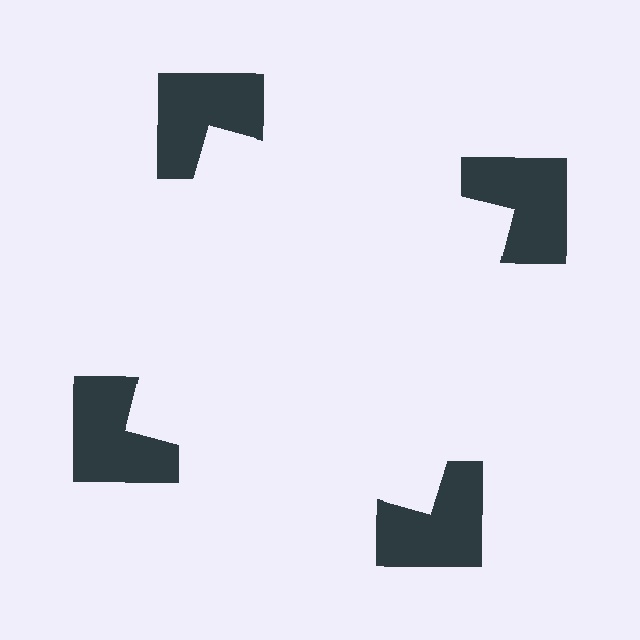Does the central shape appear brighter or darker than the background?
It typically appears slightly brighter than the background, even though no actual brightness change is drawn.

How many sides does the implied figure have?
4 sides.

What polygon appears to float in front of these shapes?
An illusory square — its edges are inferred from the aligned wedge cuts in the notched squares, not physically drawn.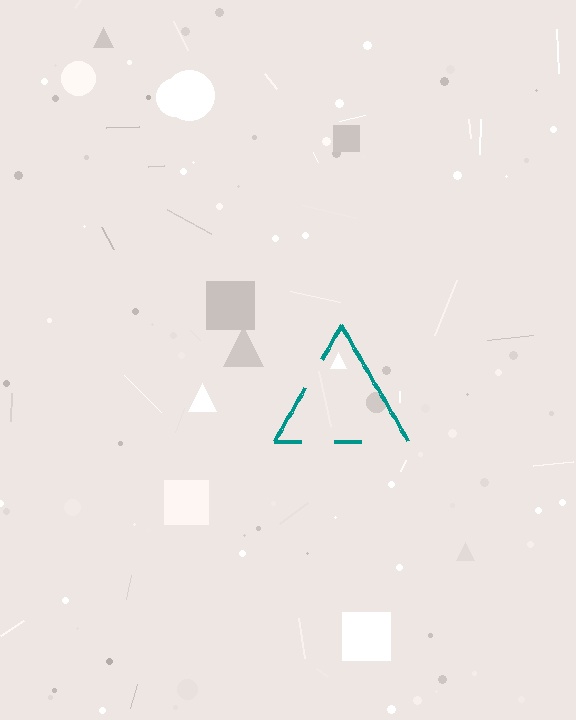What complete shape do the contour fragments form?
The contour fragments form a triangle.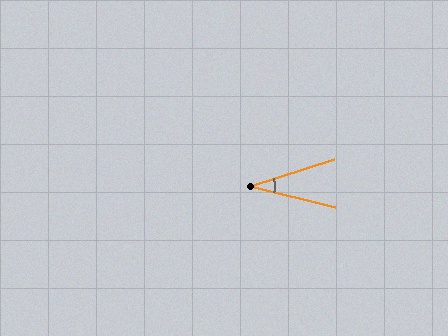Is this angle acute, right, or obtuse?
It is acute.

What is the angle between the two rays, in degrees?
Approximately 32 degrees.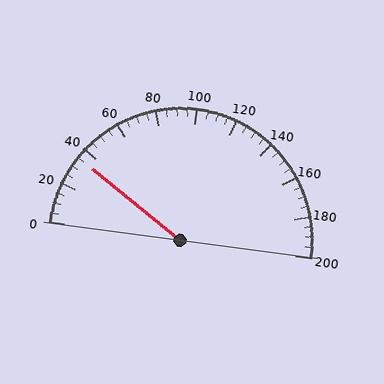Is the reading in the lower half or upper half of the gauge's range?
The reading is in the lower half of the range (0 to 200).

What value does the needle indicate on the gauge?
The needle indicates approximately 35.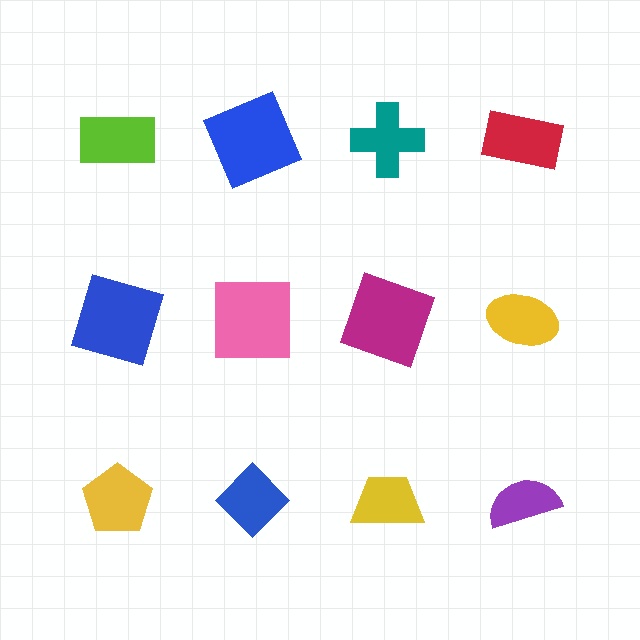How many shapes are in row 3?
4 shapes.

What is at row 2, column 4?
A yellow ellipse.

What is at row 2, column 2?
A pink square.